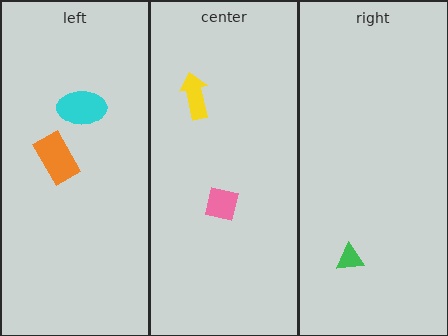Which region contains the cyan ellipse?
The left region.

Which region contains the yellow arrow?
The center region.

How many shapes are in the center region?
2.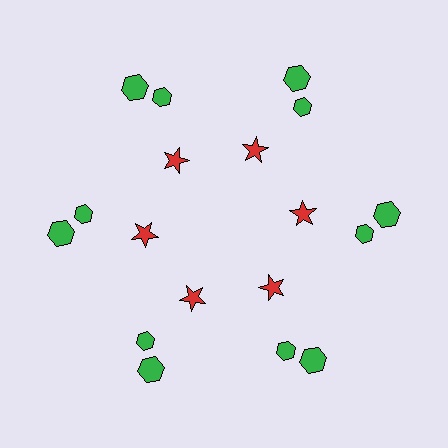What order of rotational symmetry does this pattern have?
This pattern has 6-fold rotational symmetry.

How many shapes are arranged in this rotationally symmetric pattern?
There are 18 shapes, arranged in 6 groups of 3.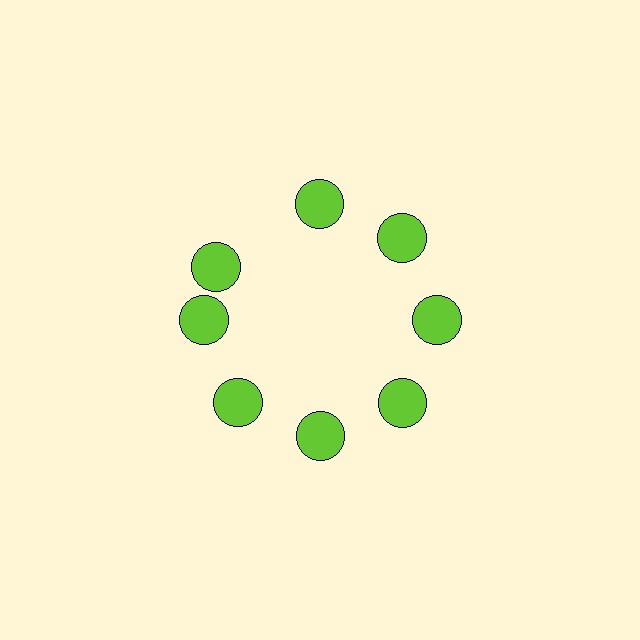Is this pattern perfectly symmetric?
No. The 8 lime circles are arranged in a ring, but one element near the 10 o'clock position is rotated out of alignment along the ring, breaking the 8-fold rotational symmetry.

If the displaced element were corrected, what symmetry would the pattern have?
It would have 8-fold rotational symmetry — the pattern would map onto itself every 45 degrees.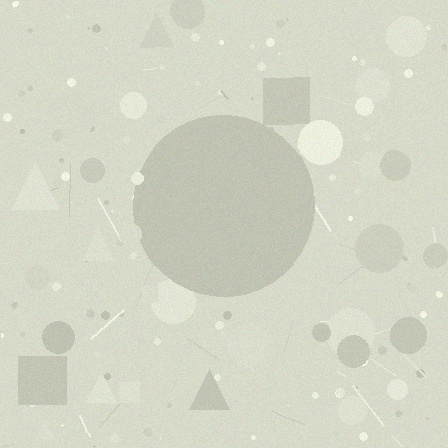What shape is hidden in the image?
A circle is hidden in the image.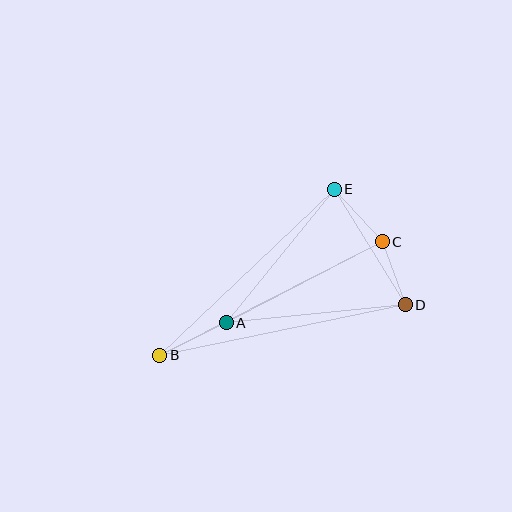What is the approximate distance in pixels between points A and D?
The distance between A and D is approximately 180 pixels.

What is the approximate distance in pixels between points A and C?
The distance between A and C is approximately 176 pixels.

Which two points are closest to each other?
Points C and D are closest to each other.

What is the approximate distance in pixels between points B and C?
The distance between B and C is approximately 250 pixels.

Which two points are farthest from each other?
Points B and D are farthest from each other.